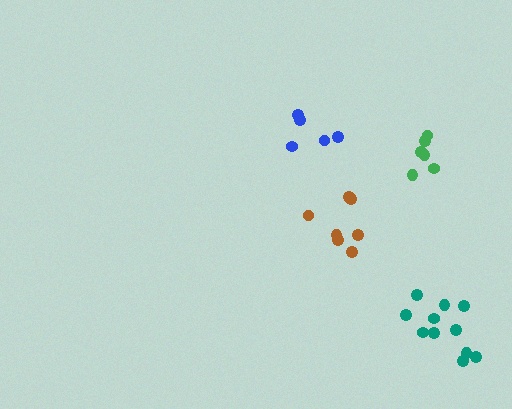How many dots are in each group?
Group 1: 11 dots, Group 2: 7 dots, Group 3: 5 dots, Group 4: 6 dots (29 total).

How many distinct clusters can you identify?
There are 4 distinct clusters.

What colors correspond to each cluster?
The clusters are colored: teal, brown, blue, green.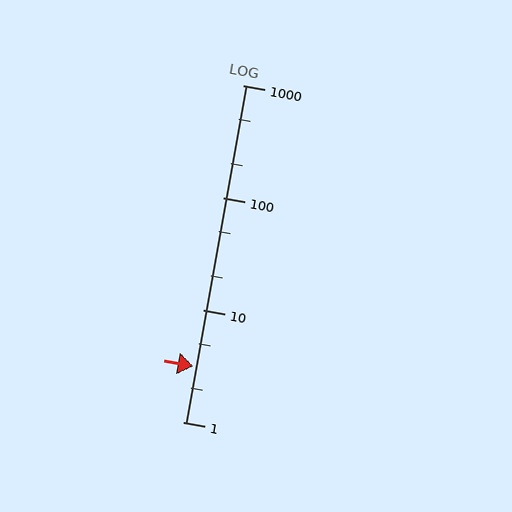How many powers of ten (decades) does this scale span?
The scale spans 3 decades, from 1 to 1000.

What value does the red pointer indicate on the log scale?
The pointer indicates approximately 3.1.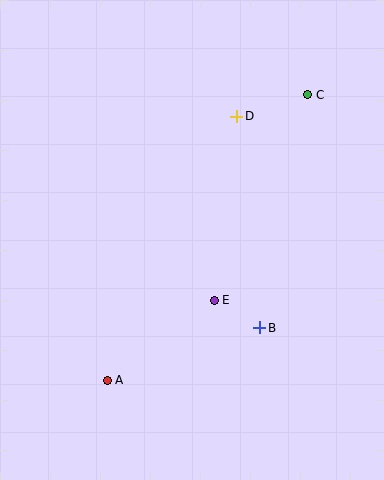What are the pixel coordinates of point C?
Point C is at (308, 95).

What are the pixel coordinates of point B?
Point B is at (260, 328).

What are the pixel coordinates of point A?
Point A is at (107, 380).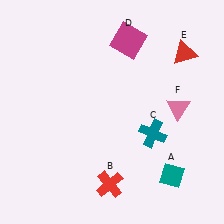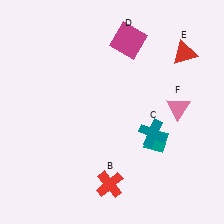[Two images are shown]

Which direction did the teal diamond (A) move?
The teal diamond (A) moved up.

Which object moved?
The teal diamond (A) moved up.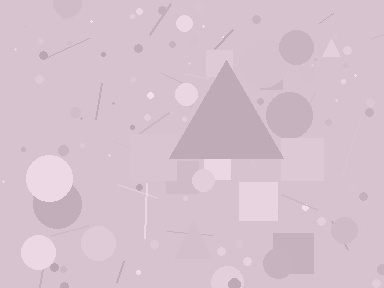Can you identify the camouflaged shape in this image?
The camouflaged shape is a triangle.